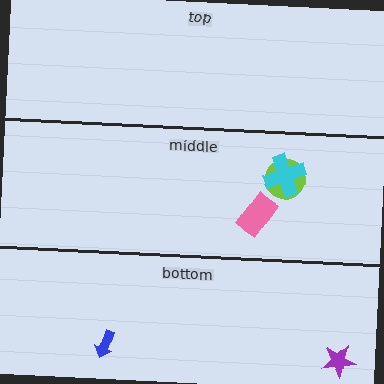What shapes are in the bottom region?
The purple star, the blue arrow.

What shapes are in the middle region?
The lime circle, the pink rectangle, the cyan cross.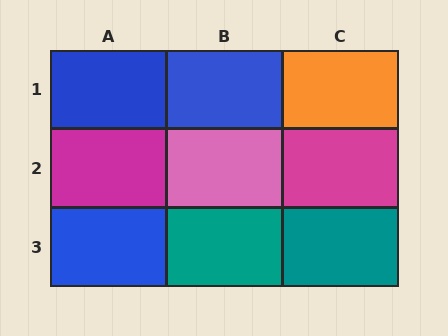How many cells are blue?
3 cells are blue.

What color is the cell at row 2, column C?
Magenta.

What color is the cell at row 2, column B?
Pink.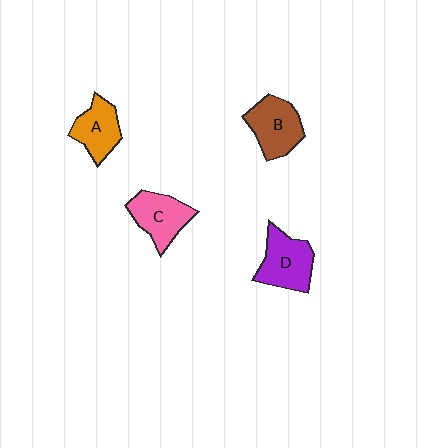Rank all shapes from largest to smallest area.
From largest to smallest: D (purple), B (brown), C (pink), A (orange).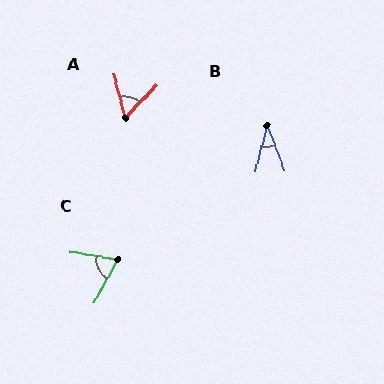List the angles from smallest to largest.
B (35°), A (59°), C (71°).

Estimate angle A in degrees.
Approximately 59 degrees.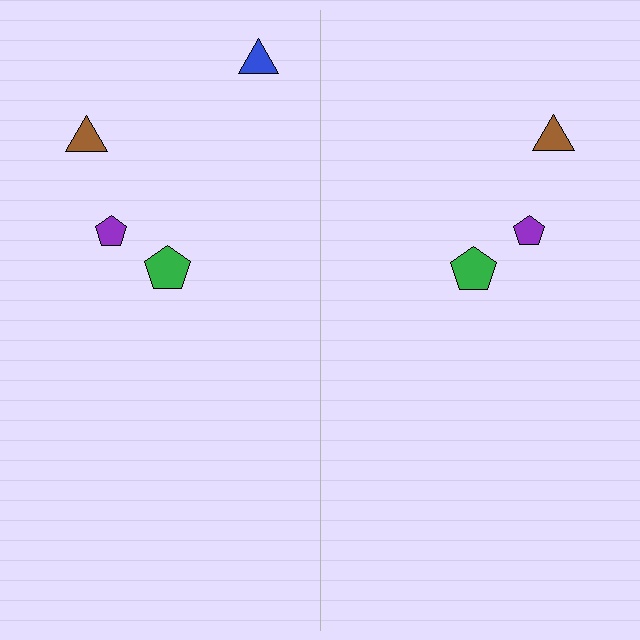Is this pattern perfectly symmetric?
No, the pattern is not perfectly symmetric. A blue triangle is missing from the right side.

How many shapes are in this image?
There are 7 shapes in this image.